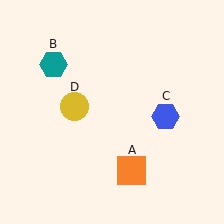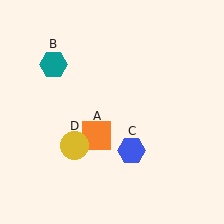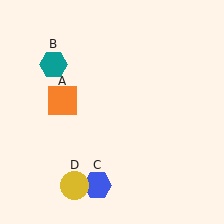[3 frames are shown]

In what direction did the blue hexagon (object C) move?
The blue hexagon (object C) moved down and to the left.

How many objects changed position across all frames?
3 objects changed position: orange square (object A), blue hexagon (object C), yellow circle (object D).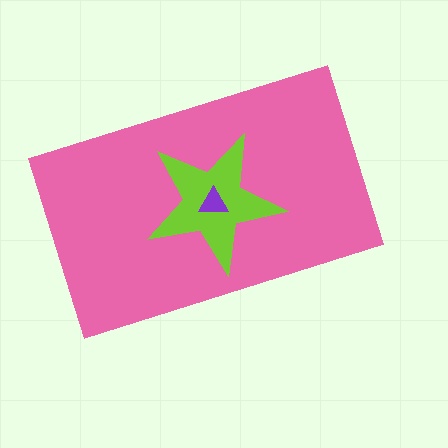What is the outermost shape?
The pink rectangle.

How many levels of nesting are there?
3.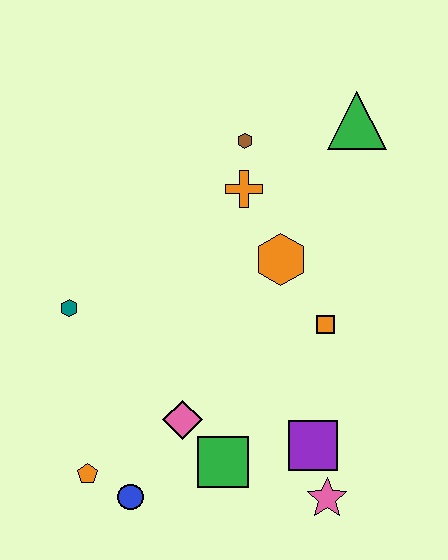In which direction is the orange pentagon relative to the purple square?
The orange pentagon is to the left of the purple square.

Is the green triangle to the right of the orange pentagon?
Yes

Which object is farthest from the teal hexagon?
The green triangle is farthest from the teal hexagon.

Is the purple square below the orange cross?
Yes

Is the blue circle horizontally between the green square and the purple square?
No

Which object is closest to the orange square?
The orange hexagon is closest to the orange square.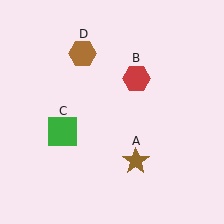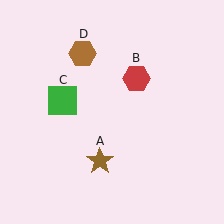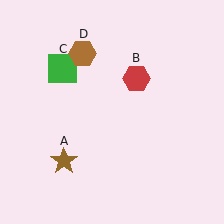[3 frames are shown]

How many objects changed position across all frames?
2 objects changed position: brown star (object A), green square (object C).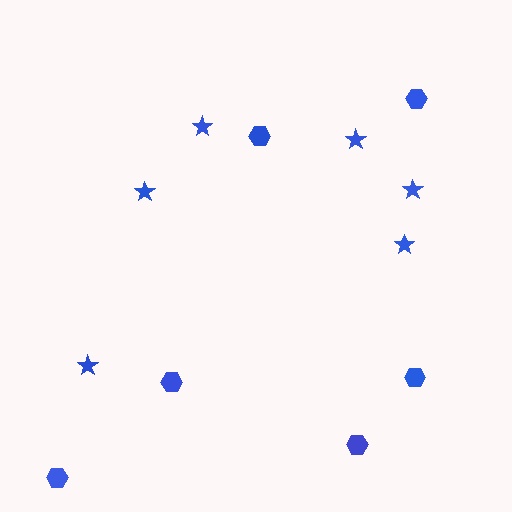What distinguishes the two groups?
There are 2 groups: one group of hexagons (6) and one group of stars (6).